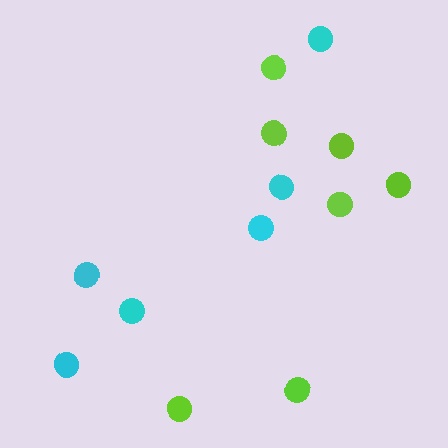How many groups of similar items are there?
There are 2 groups: one group of cyan circles (6) and one group of lime circles (7).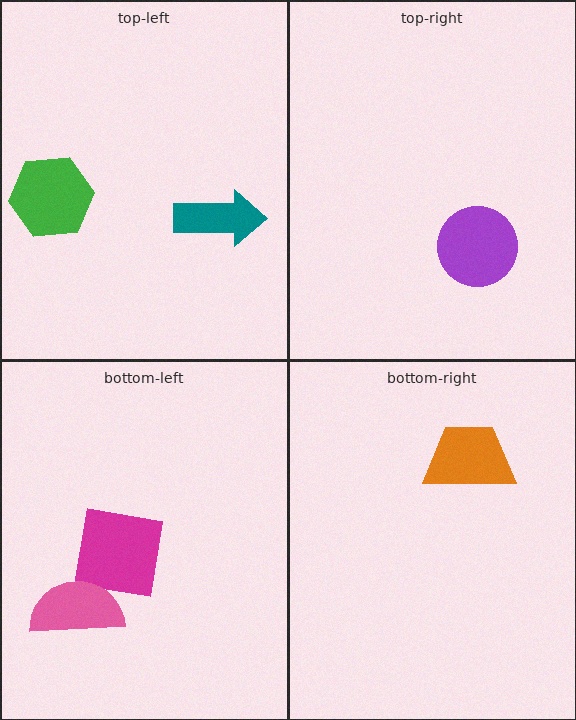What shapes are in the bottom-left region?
The magenta square, the pink semicircle.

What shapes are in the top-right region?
The purple circle.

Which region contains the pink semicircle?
The bottom-left region.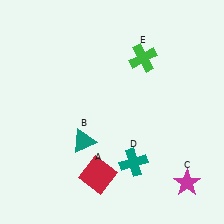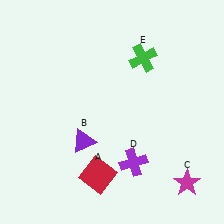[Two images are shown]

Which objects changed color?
B changed from teal to purple. D changed from teal to purple.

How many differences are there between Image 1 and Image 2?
There are 2 differences between the two images.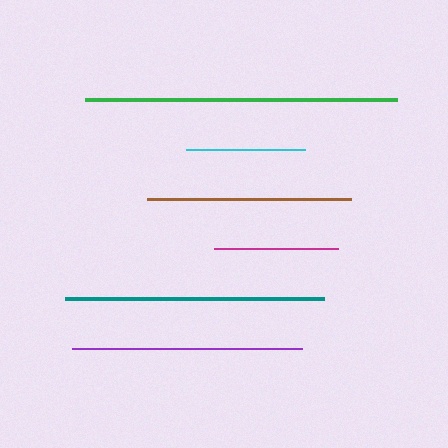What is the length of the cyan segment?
The cyan segment is approximately 119 pixels long.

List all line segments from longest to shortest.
From longest to shortest: green, teal, purple, brown, magenta, cyan.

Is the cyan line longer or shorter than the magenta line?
The magenta line is longer than the cyan line.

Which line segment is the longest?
The green line is the longest at approximately 312 pixels.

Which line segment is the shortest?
The cyan line is the shortest at approximately 119 pixels.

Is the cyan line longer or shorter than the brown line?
The brown line is longer than the cyan line.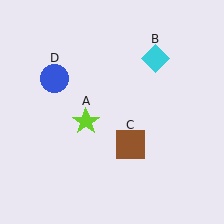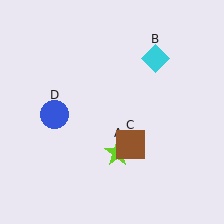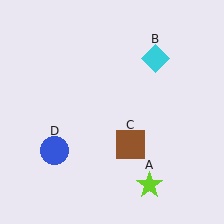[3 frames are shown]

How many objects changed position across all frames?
2 objects changed position: lime star (object A), blue circle (object D).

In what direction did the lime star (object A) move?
The lime star (object A) moved down and to the right.